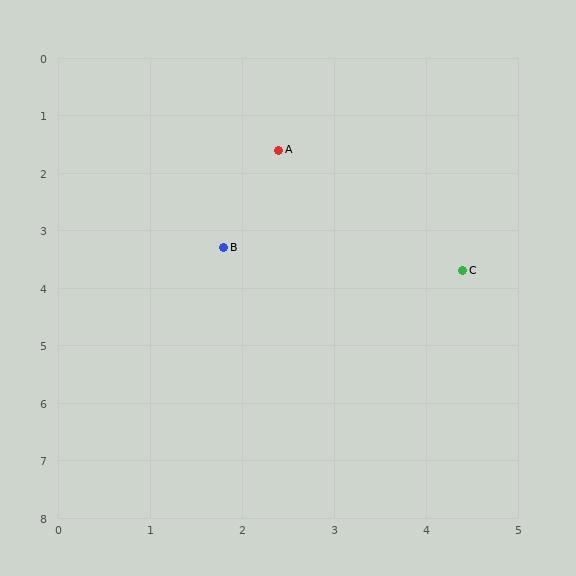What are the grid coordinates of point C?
Point C is at approximately (4.4, 3.7).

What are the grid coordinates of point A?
Point A is at approximately (2.4, 1.6).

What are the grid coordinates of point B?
Point B is at approximately (1.8, 3.3).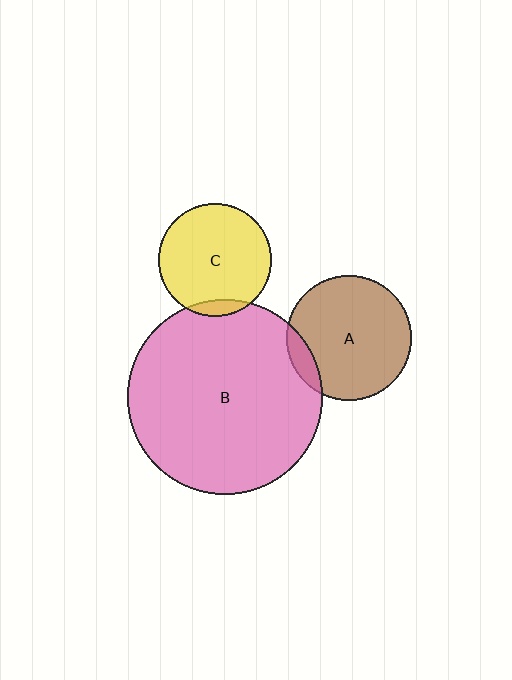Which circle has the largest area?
Circle B (pink).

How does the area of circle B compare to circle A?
Approximately 2.4 times.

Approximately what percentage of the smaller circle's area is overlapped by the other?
Approximately 10%.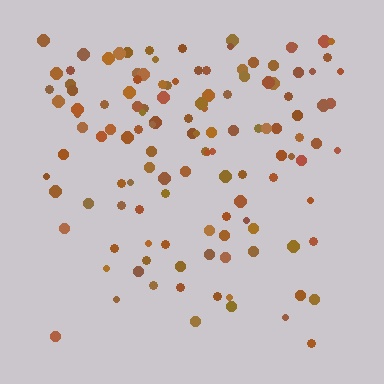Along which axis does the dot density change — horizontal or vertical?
Vertical.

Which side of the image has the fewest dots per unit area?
The bottom.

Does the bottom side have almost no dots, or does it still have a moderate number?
Still a moderate number, just noticeably fewer than the top.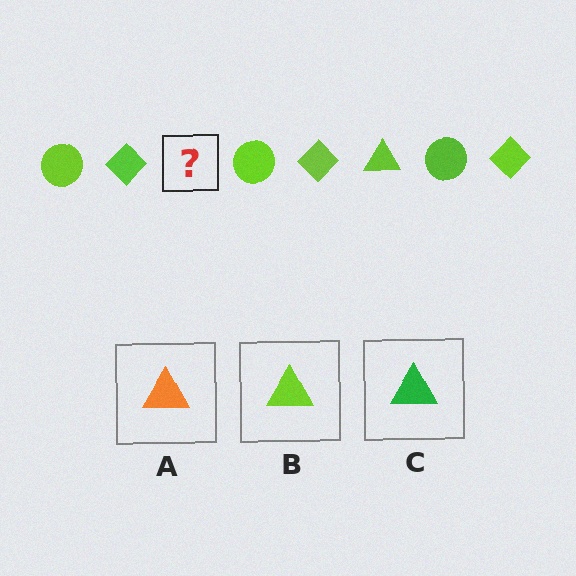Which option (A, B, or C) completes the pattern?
B.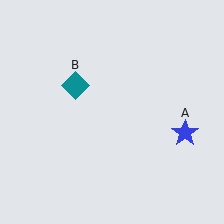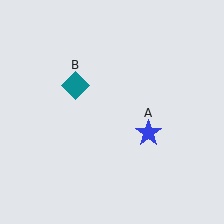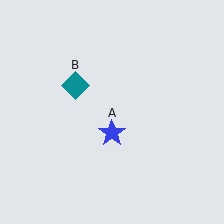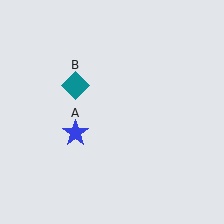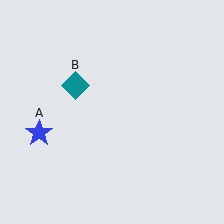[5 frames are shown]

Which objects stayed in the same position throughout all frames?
Teal diamond (object B) remained stationary.